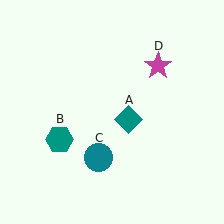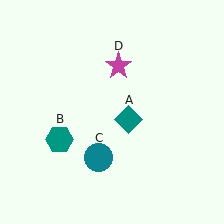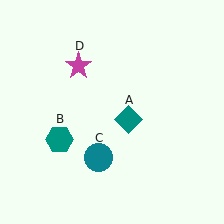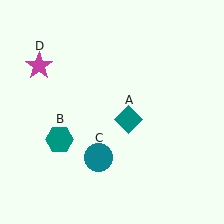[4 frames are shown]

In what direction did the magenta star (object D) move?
The magenta star (object D) moved left.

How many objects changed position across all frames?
1 object changed position: magenta star (object D).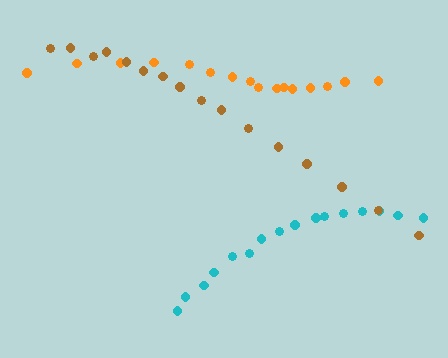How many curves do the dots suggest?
There are 3 distinct paths.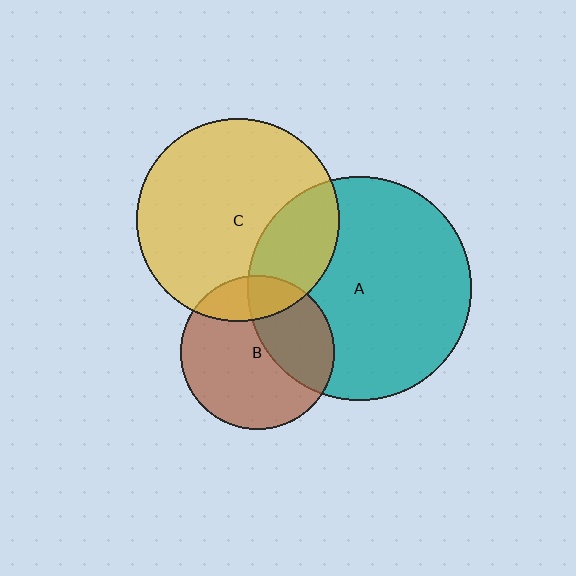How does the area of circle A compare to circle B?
Approximately 2.1 times.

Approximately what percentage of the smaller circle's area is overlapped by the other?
Approximately 35%.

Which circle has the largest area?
Circle A (teal).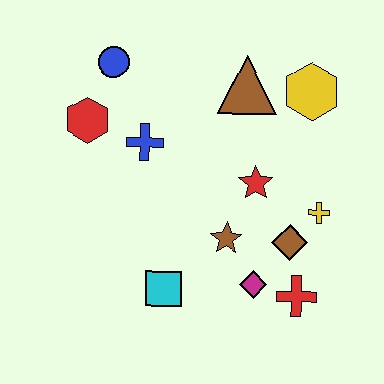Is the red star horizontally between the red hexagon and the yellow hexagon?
Yes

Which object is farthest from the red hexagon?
The red cross is farthest from the red hexagon.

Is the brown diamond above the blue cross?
No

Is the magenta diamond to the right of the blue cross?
Yes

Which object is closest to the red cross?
The magenta diamond is closest to the red cross.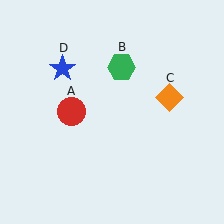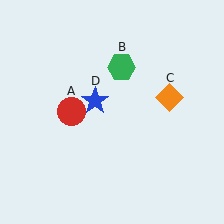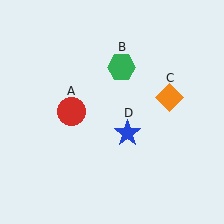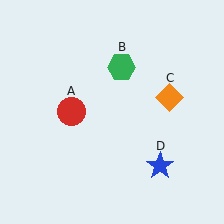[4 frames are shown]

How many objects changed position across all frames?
1 object changed position: blue star (object D).